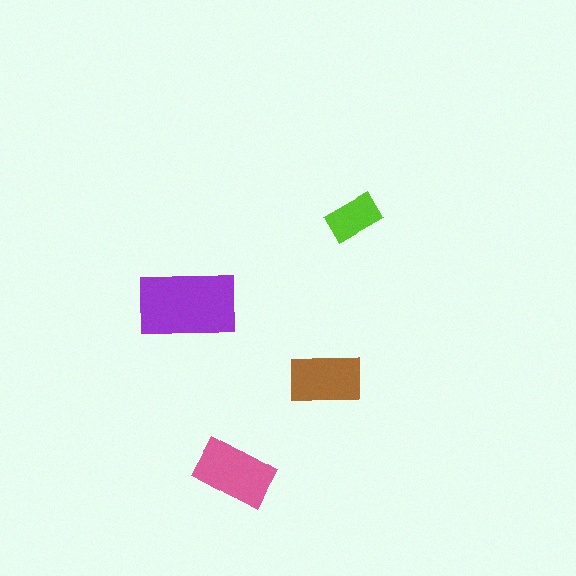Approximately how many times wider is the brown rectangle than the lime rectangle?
About 1.5 times wider.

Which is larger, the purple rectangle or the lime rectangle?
The purple one.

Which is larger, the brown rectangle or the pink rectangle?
The pink one.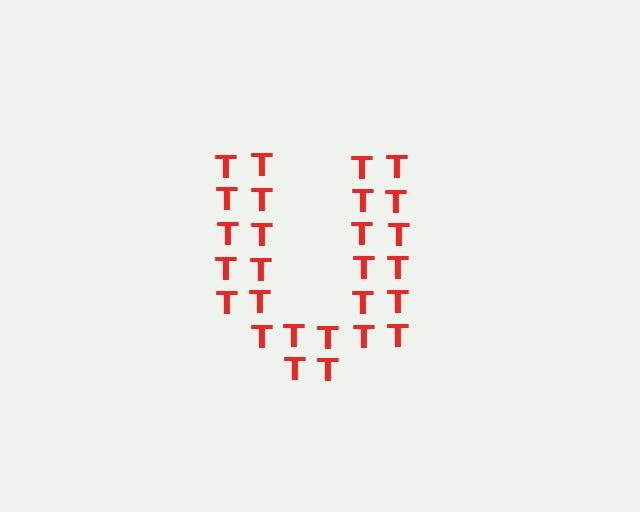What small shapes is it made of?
It is made of small letter T's.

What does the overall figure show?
The overall figure shows the letter U.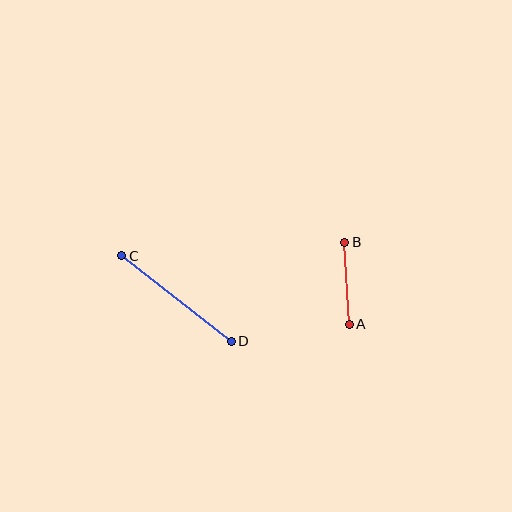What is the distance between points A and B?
The distance is approximately 82 pixels.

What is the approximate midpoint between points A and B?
The midpoint is at approximately (347, 283) pixels.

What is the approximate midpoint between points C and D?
The midpoint is at approximately (176, 298) pixels.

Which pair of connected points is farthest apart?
Points C and D are farthest apart.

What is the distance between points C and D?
The distance is approximately 139 pixels.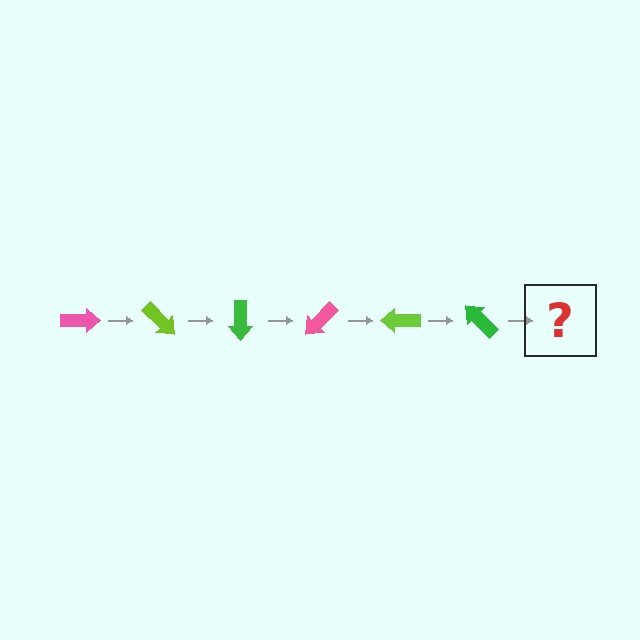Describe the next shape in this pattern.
It should be a pink arrow, rotated 270 degrees from the start.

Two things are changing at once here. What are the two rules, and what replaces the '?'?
The two rules are that it rotates 45 degrees each step and the color cycles through pink, lime, and green. The '?' should be a pink arrow, rotated 270 degrees from the start.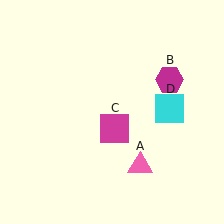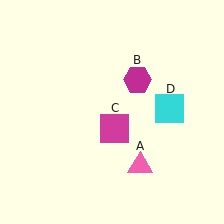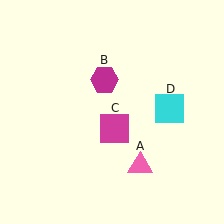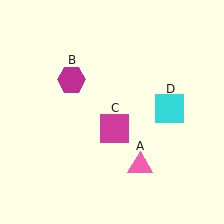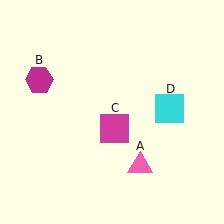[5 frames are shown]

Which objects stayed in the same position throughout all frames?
Pink triangle (object A) and magenta square (object C) and cyan square (object D) remained stationary.